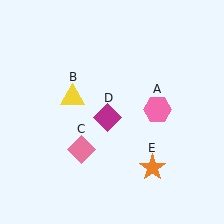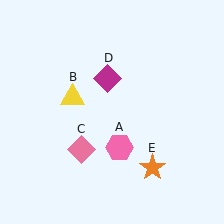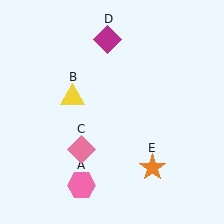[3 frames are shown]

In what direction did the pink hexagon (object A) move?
The pink hexagon (object A) moved down and to the left.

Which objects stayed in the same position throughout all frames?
Yellow triangle (object B) and pink diamond (object C) and orange star (object E) remained stationary.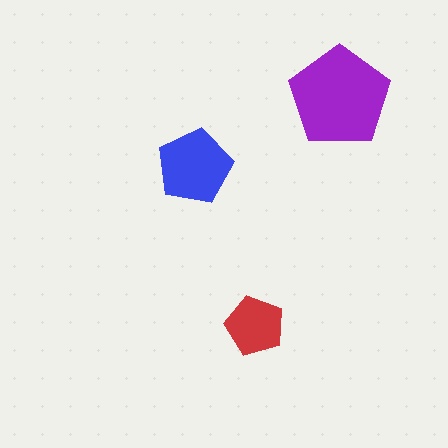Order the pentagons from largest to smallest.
the purple one, the blue one, the red one.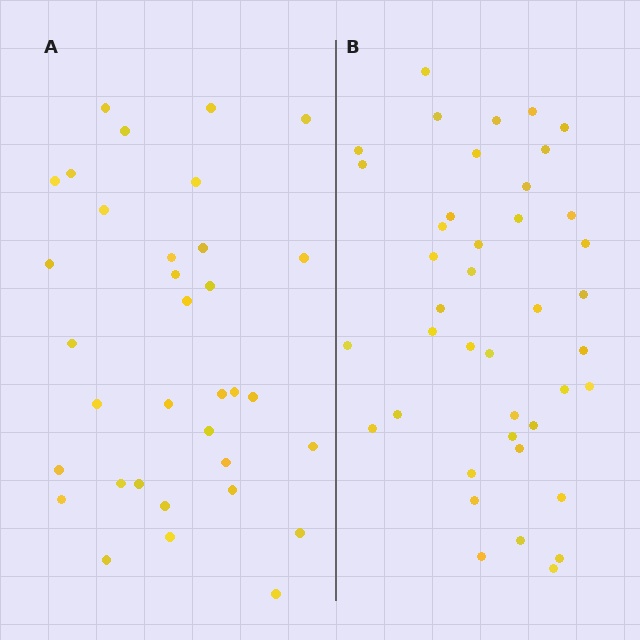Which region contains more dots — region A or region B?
Region B (the right region) has more dots.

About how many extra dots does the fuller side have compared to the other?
Region B has roughly 8 or so more dots than region A.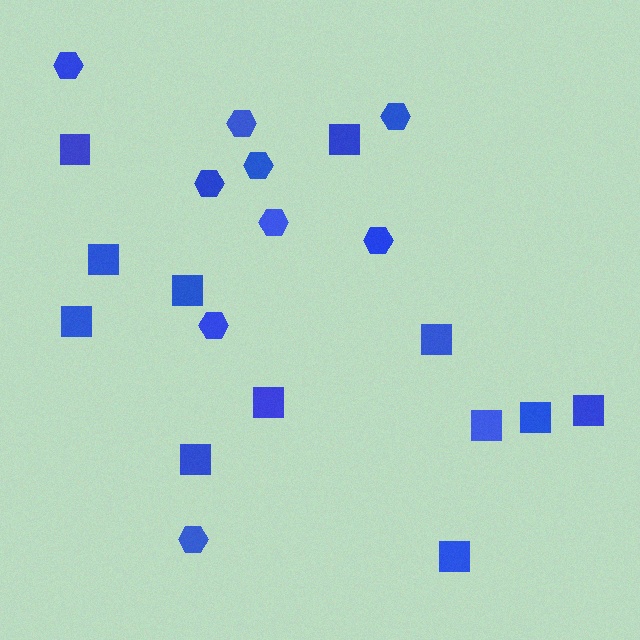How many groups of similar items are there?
There are 2 groups: one group of squares (12) and one group of hexagons (9).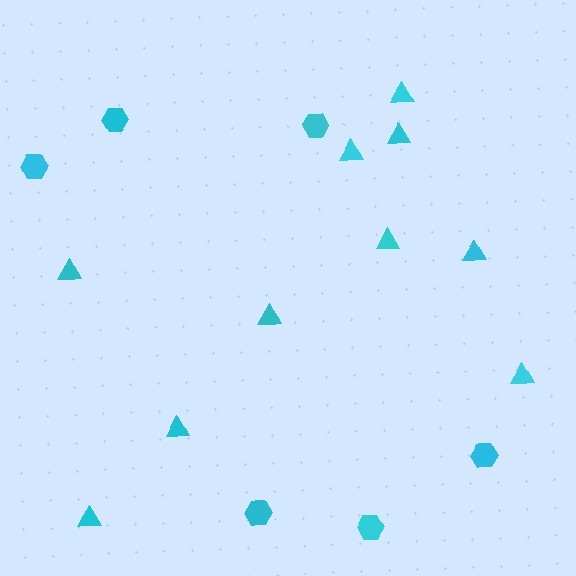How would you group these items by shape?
There are 2 groups: one group of hexagons (6) and one group of triangles (10).